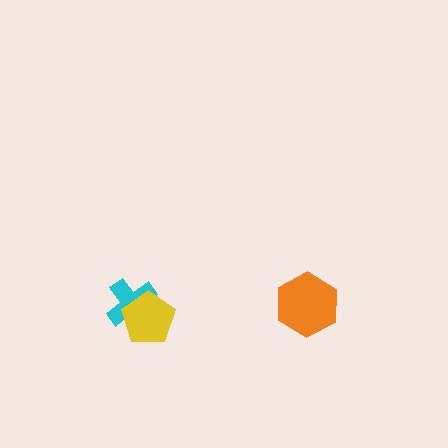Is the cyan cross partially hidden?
Yes, it is partially covered by another shape.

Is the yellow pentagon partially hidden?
No, no other shape covers it.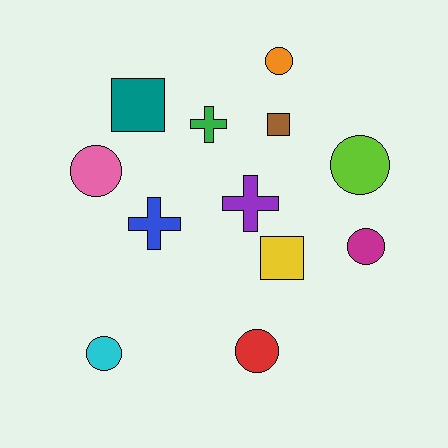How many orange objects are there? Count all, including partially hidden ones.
There is 1 orange object.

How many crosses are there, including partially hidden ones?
There are 3 crosses.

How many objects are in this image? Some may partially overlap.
There are 12 objects.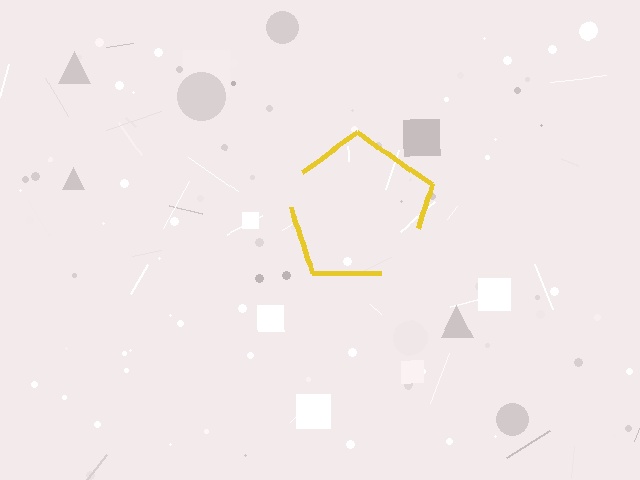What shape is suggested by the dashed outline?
The dashed outline suggests a pentagon.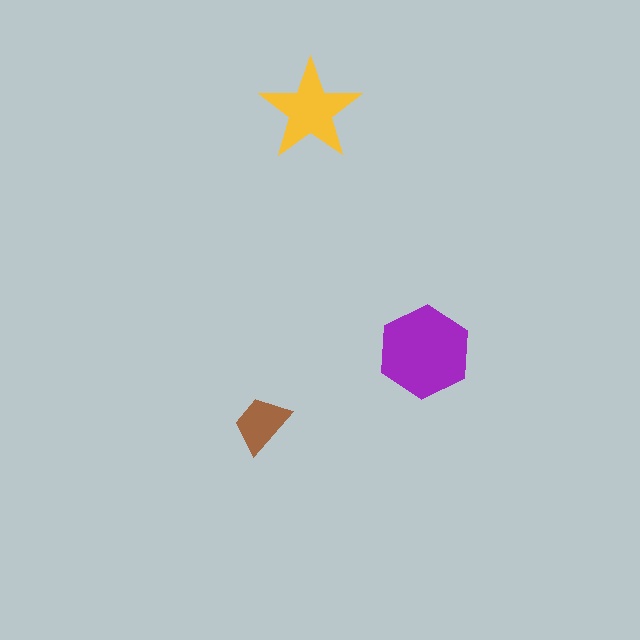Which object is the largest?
The purple hexagon.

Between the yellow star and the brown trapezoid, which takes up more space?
The yellow star.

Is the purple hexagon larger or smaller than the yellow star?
Larger.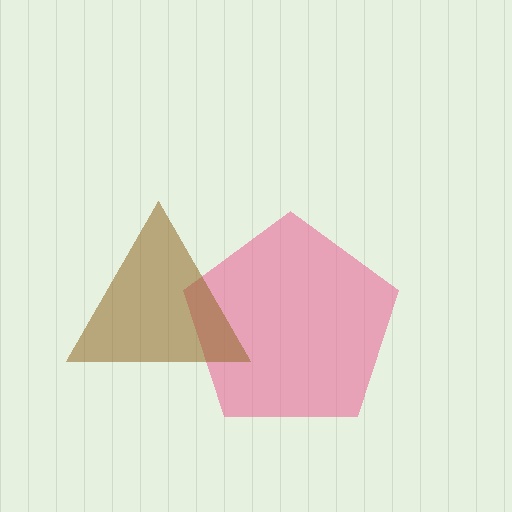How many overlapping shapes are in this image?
There are 2 overlapping shapes in the image.